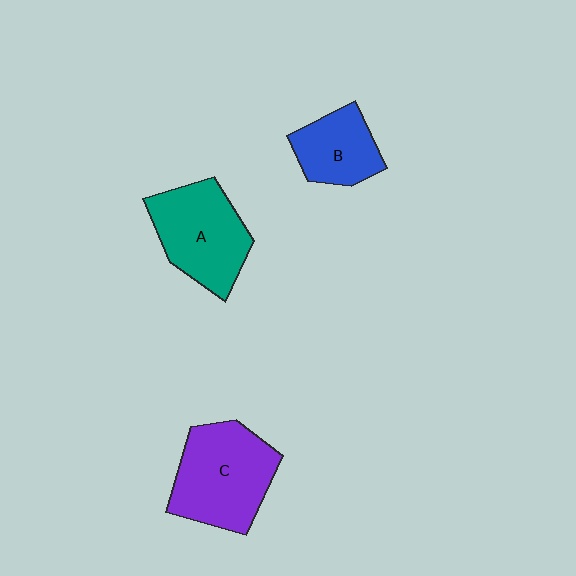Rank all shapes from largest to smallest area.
From largest to smallest: C (purple), A (teal), B (blue).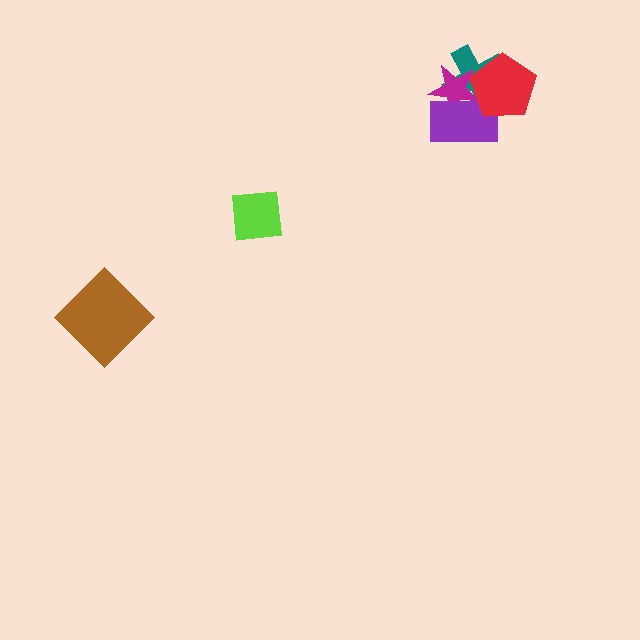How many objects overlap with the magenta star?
3 objects overlap with the magenta star.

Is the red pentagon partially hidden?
No, no other shape covers it.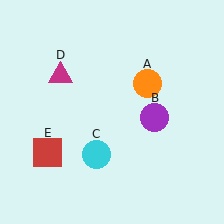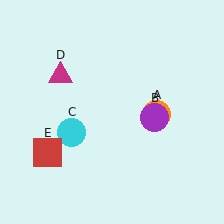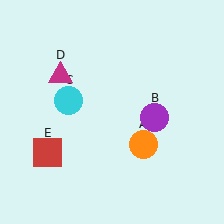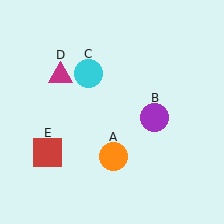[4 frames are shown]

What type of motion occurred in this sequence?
The orange circle (object A), cyan circle (object C) rotated clockwise around the center of the scene.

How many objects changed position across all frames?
2 objects changed position: orange circle (object A), cyan circle (object C).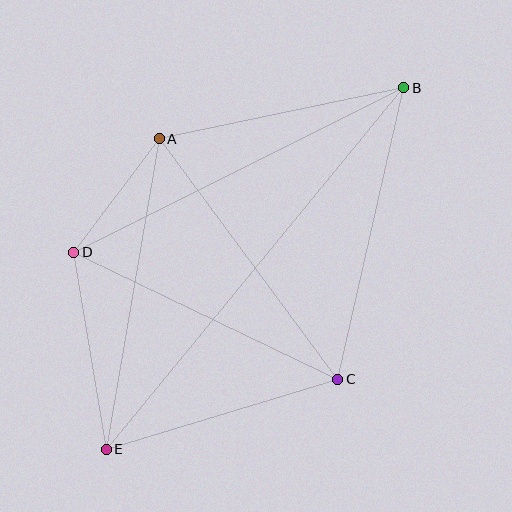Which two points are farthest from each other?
Points B and E are farthest from each other.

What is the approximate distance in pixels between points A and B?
The distance between A and B is approximately 250 pixels.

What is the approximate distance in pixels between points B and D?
The distance between B and D is approximately 369 pixels.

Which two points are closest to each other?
Points A and D are closest to each other.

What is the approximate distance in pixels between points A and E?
The distance between A and E is approximately 315 pixels.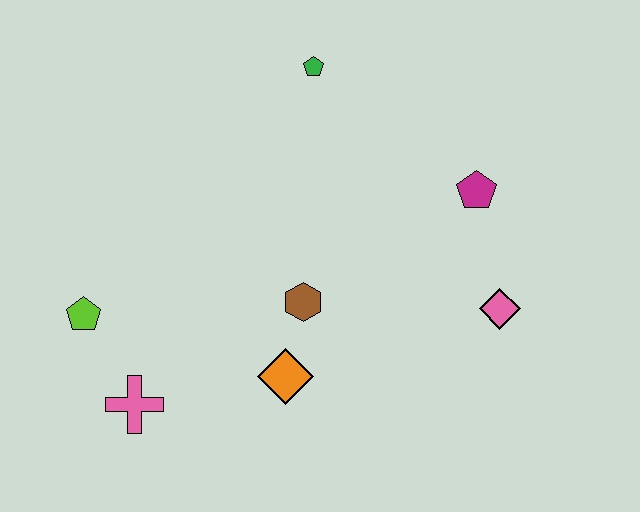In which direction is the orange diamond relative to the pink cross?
The orange diamond is to the right of the pink cross.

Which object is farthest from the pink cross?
The magenta pentagon is farthest from the pink cross.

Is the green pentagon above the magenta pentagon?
Yes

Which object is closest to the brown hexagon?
The orange diamond is closest to the brown hexagon.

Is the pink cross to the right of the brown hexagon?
No